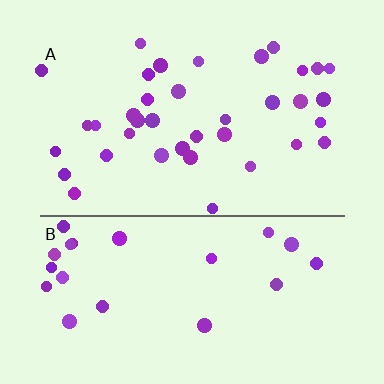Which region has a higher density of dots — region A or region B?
A (the top).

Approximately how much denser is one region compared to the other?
Approximately 1.6× — region A over region B.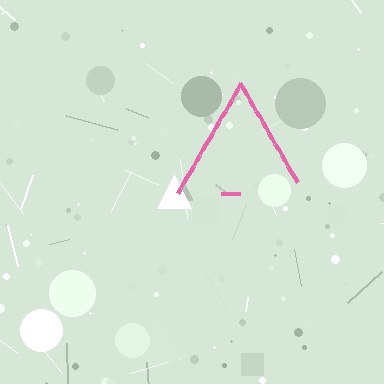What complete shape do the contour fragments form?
The contour fragments form a triangle.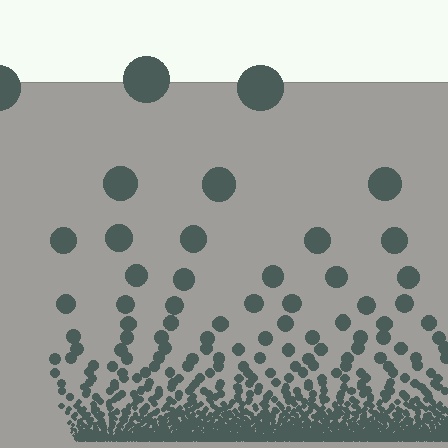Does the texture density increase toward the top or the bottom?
Density increases toward the bottom.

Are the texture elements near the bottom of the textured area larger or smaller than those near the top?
Smaller. The gradient is inverted — elements near the bottom are smaller and denser.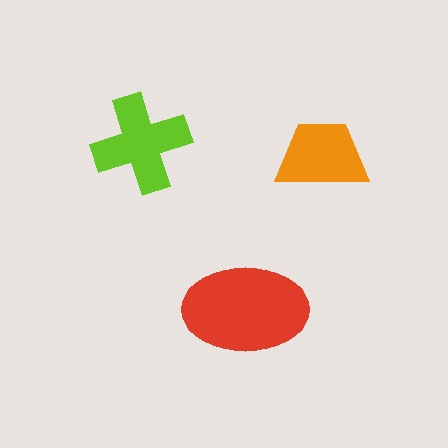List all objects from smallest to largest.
The orange trapezoid, the lime cross, the red ellipse.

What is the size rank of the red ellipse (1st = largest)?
1st.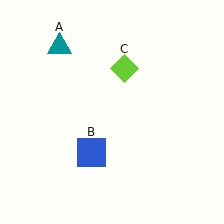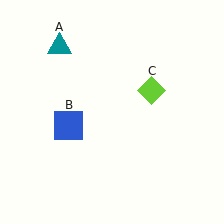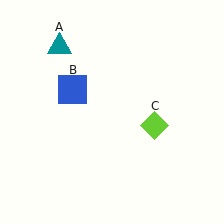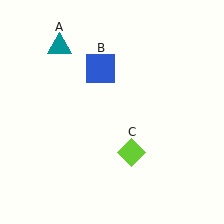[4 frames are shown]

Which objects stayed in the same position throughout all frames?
Teal triangle (object A) remained stationary.